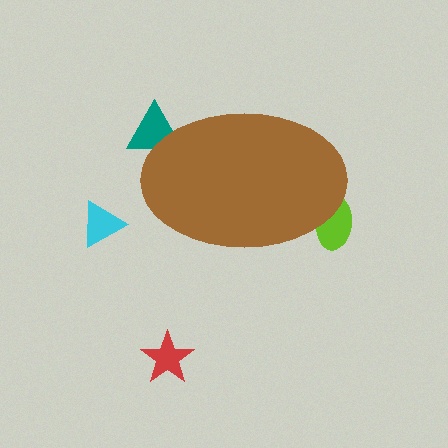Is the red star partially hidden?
No, the red star is fully visible.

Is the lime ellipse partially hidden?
Yes, the lime ellipse is partially hidden behind the brown ellipse.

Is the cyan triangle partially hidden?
No, the cyan triangle is fully visible.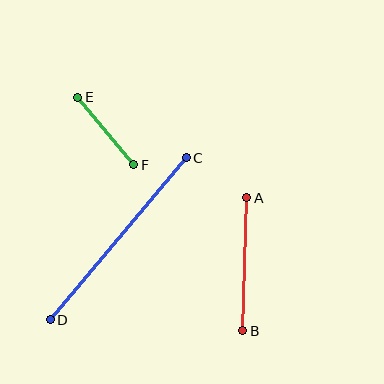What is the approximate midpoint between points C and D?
The midpoint is at approximately (118, 239) pixels.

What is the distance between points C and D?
The distance is approximately 211 pixels.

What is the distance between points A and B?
The distance is approximately 133 pixels.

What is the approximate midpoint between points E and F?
The midpoint is at approximately (106, 131) pixels.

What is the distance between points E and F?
The distance is approximately 88 pixels.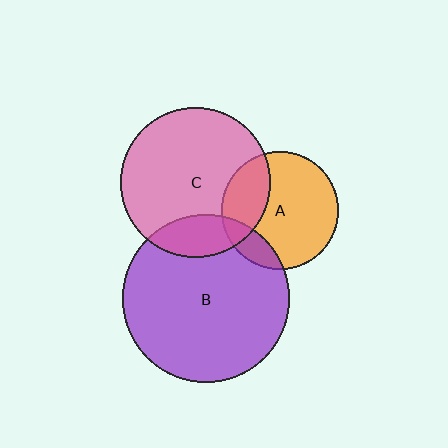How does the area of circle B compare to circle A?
Approximately 2.0 times.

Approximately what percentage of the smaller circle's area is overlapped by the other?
Approximately 30%.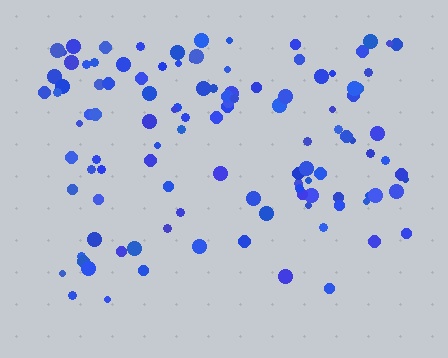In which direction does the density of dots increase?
From bottom to top, with the top side densest.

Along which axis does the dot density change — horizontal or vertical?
Vertical.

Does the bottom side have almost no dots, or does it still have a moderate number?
Still a moderate number, just noticeably fewer than the top.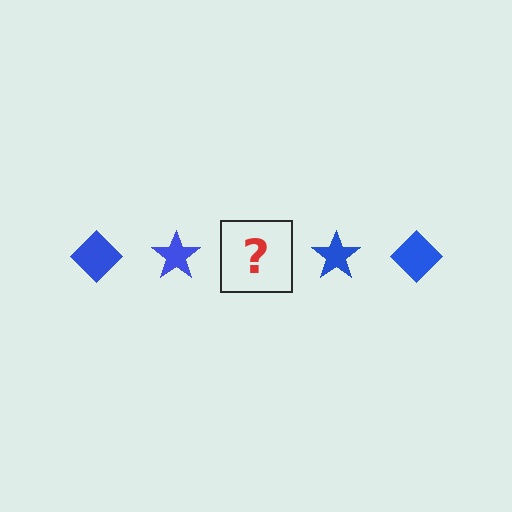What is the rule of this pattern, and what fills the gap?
The rule is that the pattern cycles through diamond, star shapes in blue. The gap should be filled with a blue diamond.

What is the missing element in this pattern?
The missing element is a blue diamond.